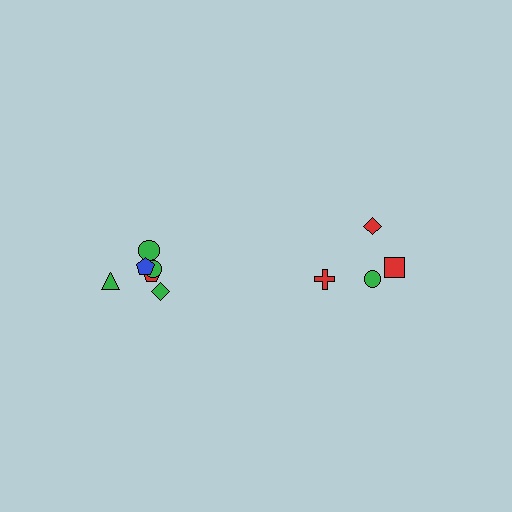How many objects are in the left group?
There are 6 objects.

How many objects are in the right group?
There are 4 objects.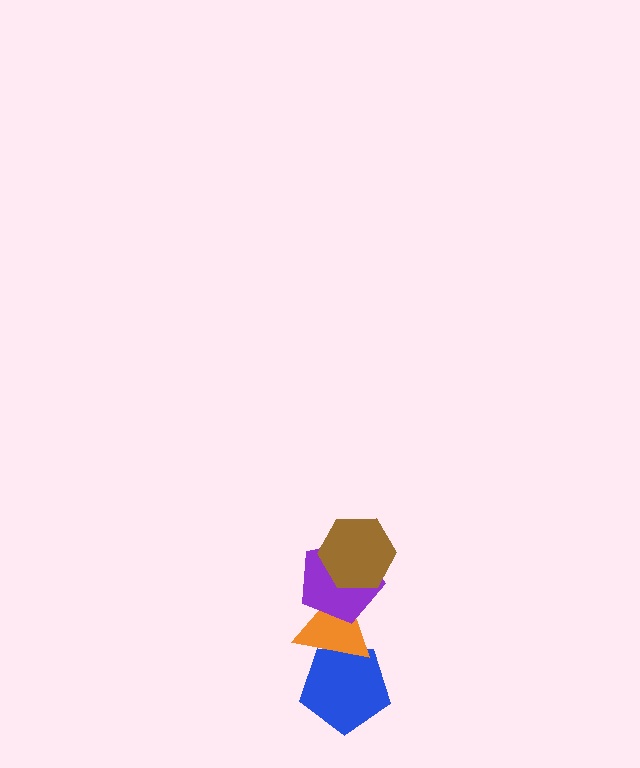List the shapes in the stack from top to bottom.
From top to bottom: the brown hexagon, the purple pentagon, the orange triangle, the blue pentagon.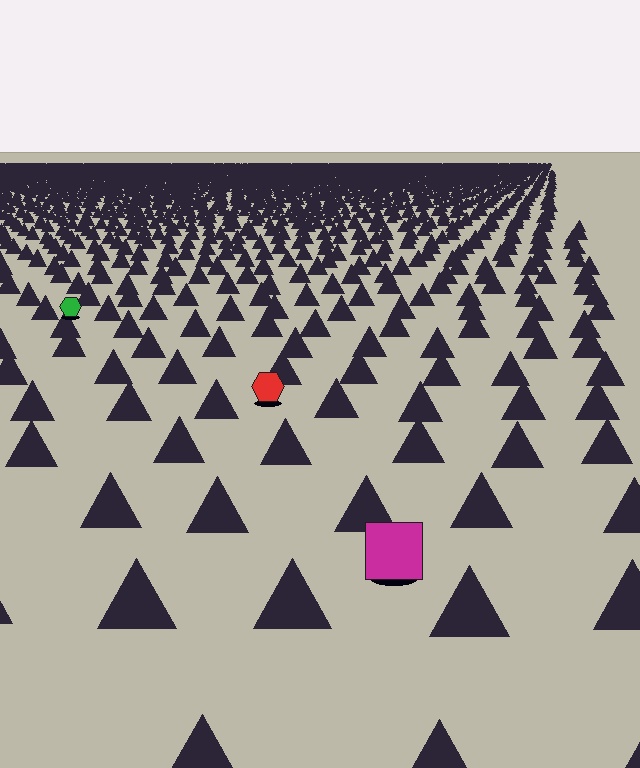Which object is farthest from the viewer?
The green hexagon is farthest from the viewer. It appears smaller and the ground texture around it is denser.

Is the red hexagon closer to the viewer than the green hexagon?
Yes. The red hexagon is closer — you can tell from the texture gradient: the ground texture is coarser near it.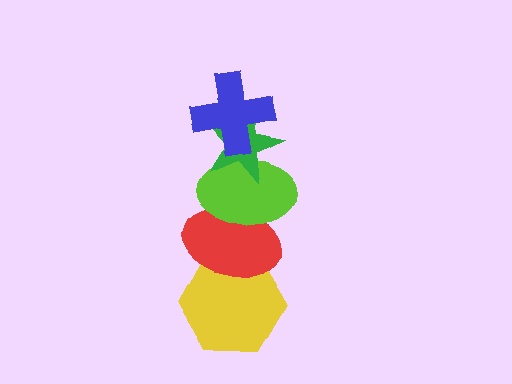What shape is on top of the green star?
The blue cross is on top of the green star.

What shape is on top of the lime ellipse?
The green star is on top of the lime ellipse.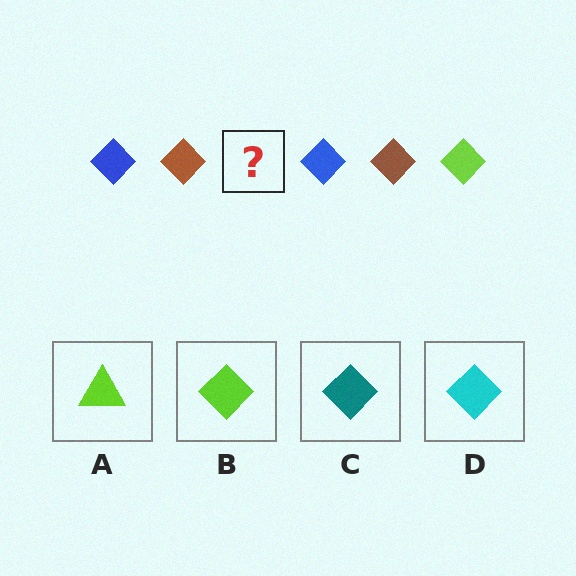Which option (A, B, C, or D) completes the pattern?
B.